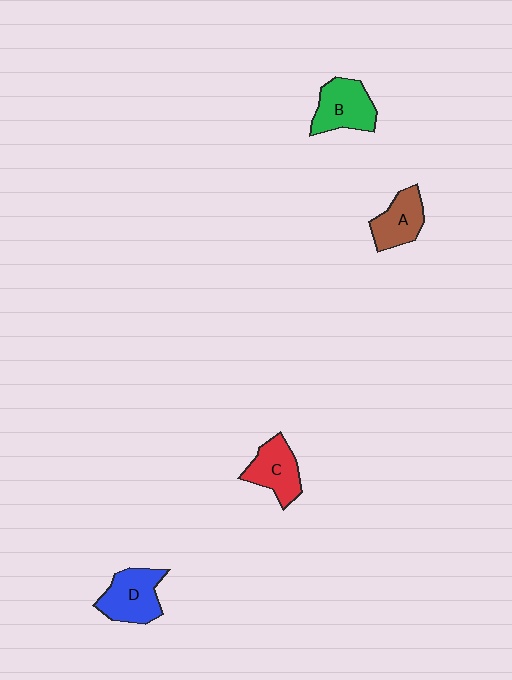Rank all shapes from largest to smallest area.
From largest to smallest: D (blue), B (green), C (red), A (brown).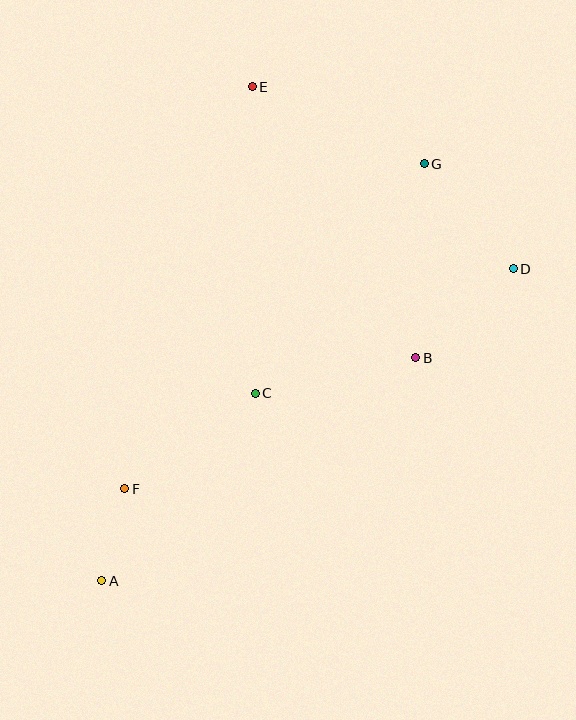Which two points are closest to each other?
Points A and F are closest to each other.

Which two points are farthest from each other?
Points A and G are farthest from each other.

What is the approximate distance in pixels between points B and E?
The distance between B and E is approximately 317 pixels.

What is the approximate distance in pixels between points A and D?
The distance between A and D is approximately 516 pixels.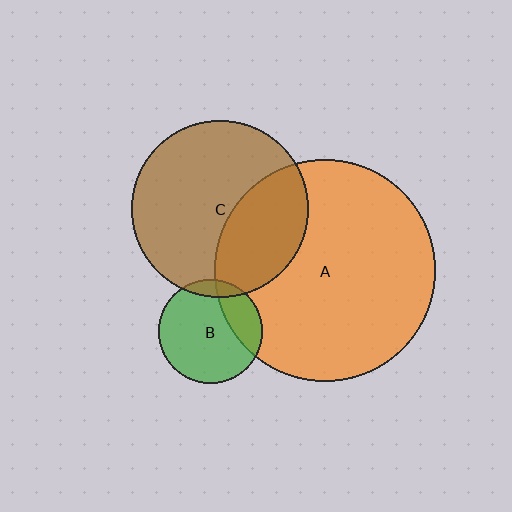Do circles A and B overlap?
Yes.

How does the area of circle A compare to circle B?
Approximately 4.5 times.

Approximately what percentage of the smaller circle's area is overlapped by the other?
Approximately 25%.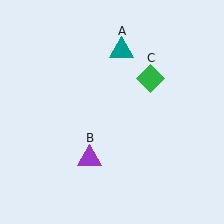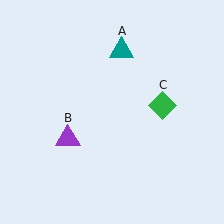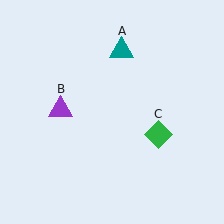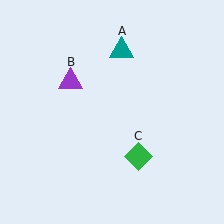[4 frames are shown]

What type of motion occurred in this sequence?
The purple triangle (object B), green diamond (object C) rotated clockwise around the center of the scene.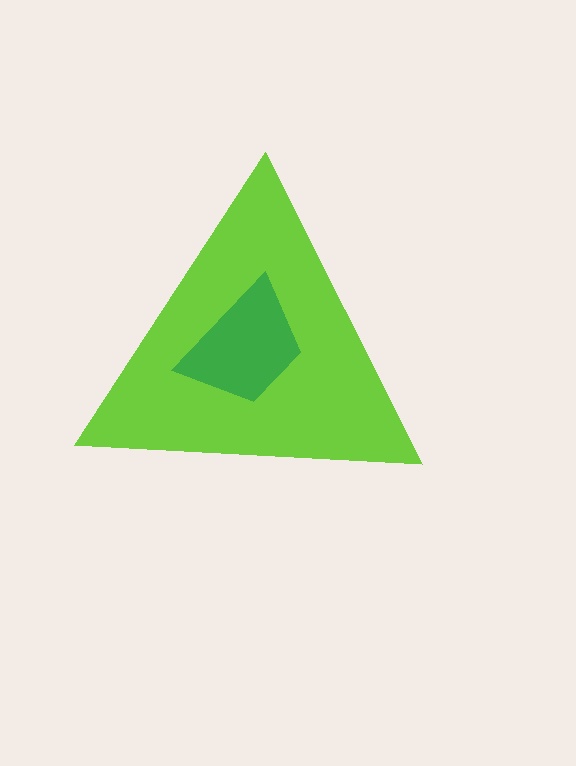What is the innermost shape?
The green trapezoid.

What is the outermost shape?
The lime triangle.